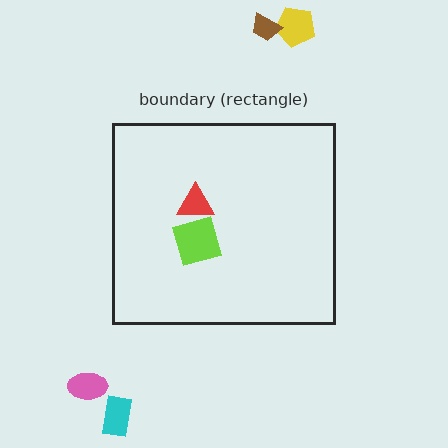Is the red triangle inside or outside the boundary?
Inside.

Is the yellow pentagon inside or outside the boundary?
Outside.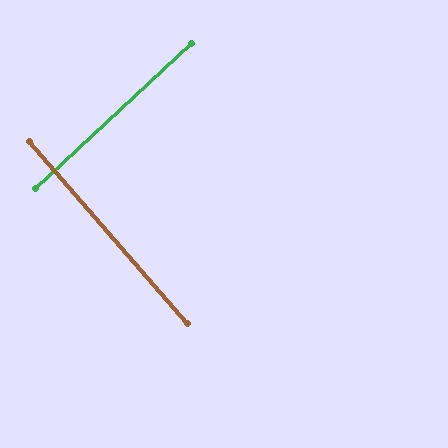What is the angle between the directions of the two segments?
Approximately 88 degrees.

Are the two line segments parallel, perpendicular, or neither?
Perpendicular — they meet at approximately 88°.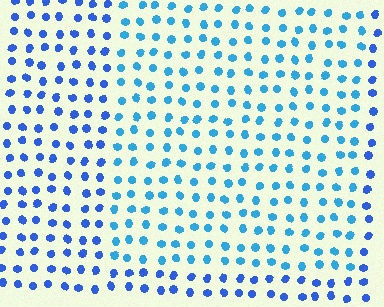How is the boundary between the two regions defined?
The boundary is defined purely by a slight shift in hue (about 25 degrees). Spacing, size, and orientation are identical on both sides.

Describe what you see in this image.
The image is filled with small blue elements in a uniform arrangement. A rectangle-shaped region is visible where the elements are tinted to a slightly different hue, forming a subtle color boundary.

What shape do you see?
I see a rectangle.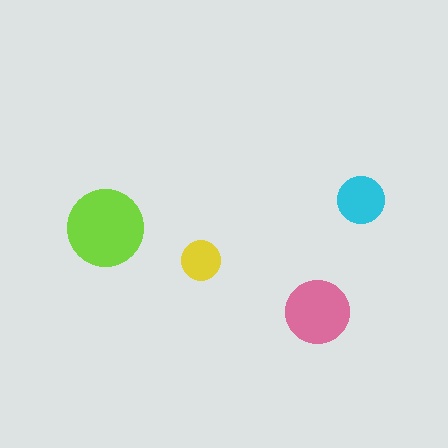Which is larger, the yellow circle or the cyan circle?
The cyan one.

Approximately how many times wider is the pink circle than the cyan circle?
About 1.5 times wider.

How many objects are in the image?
There are 4 objects in the image.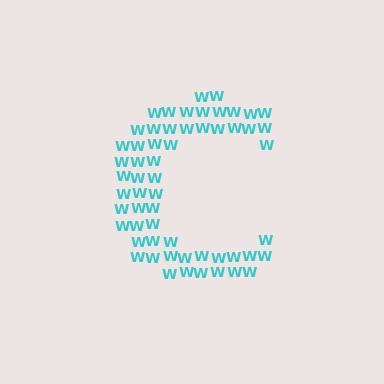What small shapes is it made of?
It is made of small letter W's.